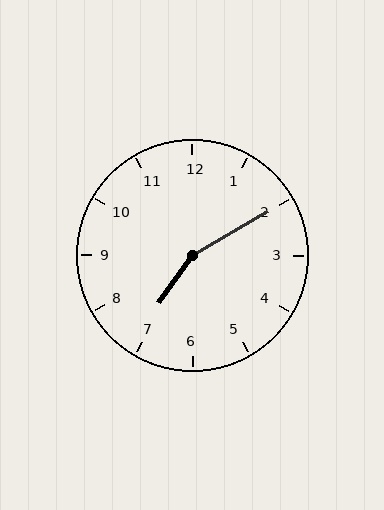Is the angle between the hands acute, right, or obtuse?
It is obtuse.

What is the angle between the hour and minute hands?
Approximately 155 degrees.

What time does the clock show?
7:10.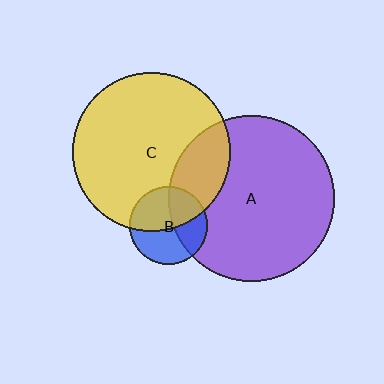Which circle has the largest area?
Circle A (purple).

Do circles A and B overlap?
Yes.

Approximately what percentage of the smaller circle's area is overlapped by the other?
Approximately 40%.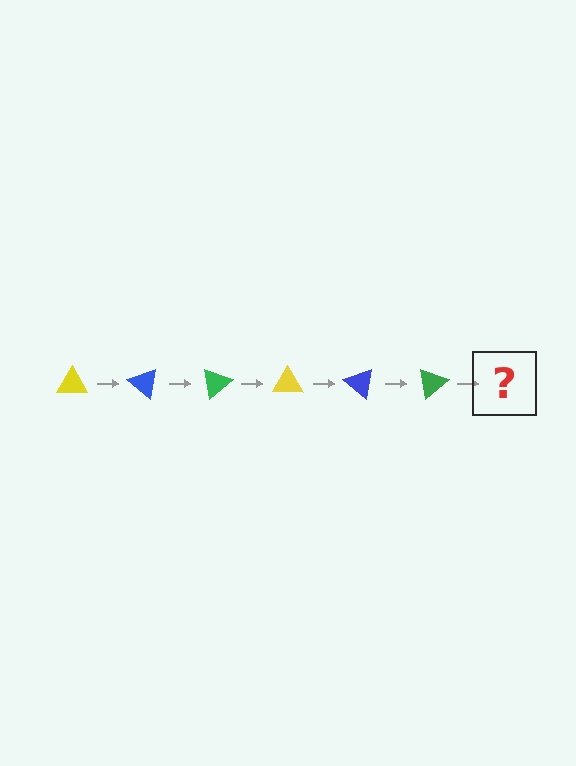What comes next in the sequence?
The next element should be a yellow triangle, rotated 240 degrees from the start.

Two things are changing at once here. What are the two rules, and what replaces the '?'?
The two rules are that it rotates 40 degrees each step and the color cycles through yellow, blue, and green. The '?' should be a yellow triangle, rotated 240 degrees from the start.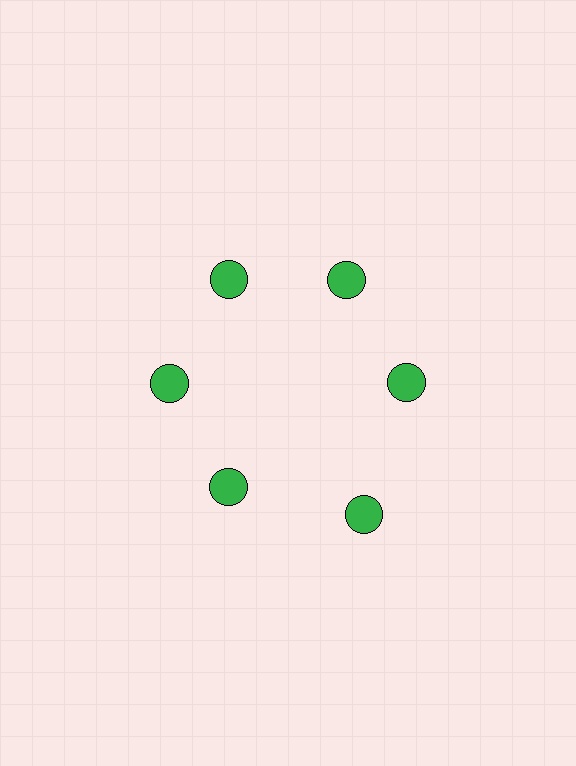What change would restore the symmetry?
The symmetry would be restored by moving it inward, back onto the ring so that all 6 circles sit at equal angles and equal distance from the center.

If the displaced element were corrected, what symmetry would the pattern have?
It would have 6-fold rotational symmetry — the pattern would map onto itself every 60 degrees.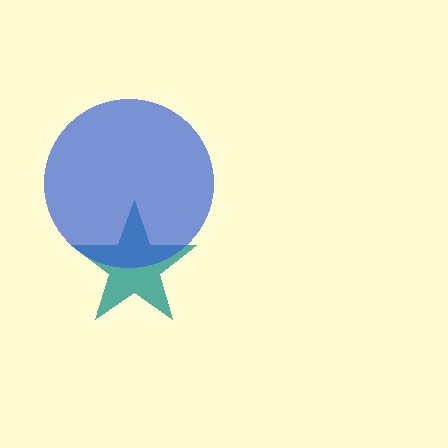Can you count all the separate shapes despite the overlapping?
Yes, there are 2 separate shapes.